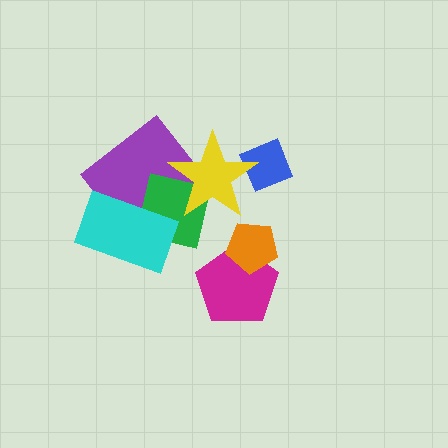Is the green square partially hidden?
Yes, it is partially covered by another shape.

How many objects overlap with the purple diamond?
3 objects overlap with the purple diamond.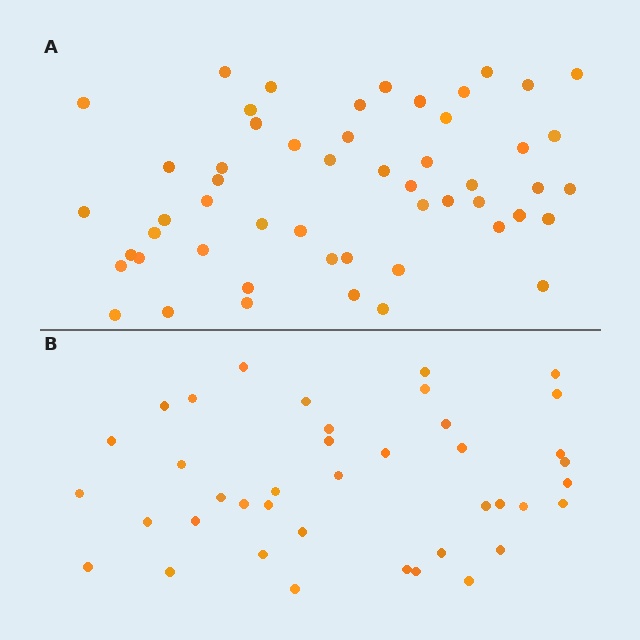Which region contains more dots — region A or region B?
Region A (the top region) has more dots.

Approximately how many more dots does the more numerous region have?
Region A has approximately 15 more dots than region B.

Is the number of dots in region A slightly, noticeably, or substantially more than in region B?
Region A has noticeably more, but not dramatically so. The ratio is roughly 1.3 to 1.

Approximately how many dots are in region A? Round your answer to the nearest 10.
About 50 dots. (The exact count is 53, which rounds to 50.)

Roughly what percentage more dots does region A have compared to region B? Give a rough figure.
About 30% more.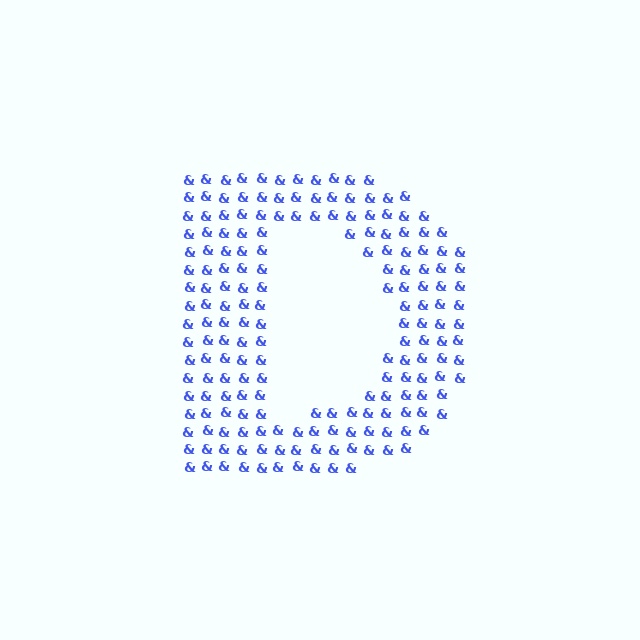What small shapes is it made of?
It is made of small ampersands.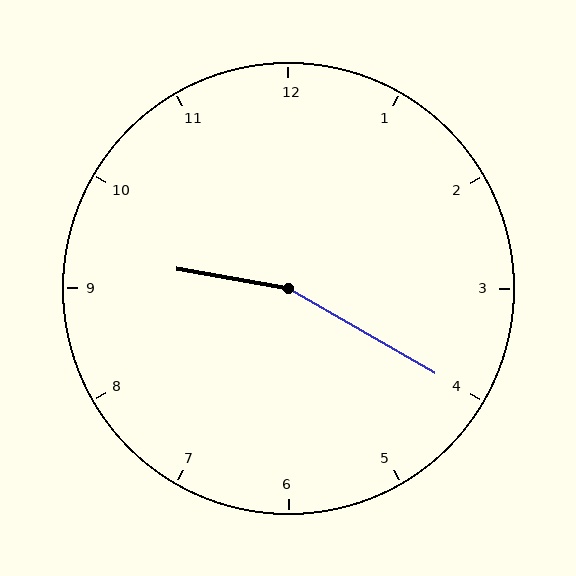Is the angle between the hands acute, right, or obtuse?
It is obtuse.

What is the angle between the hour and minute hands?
Approximately 160 degrees.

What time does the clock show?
9:20.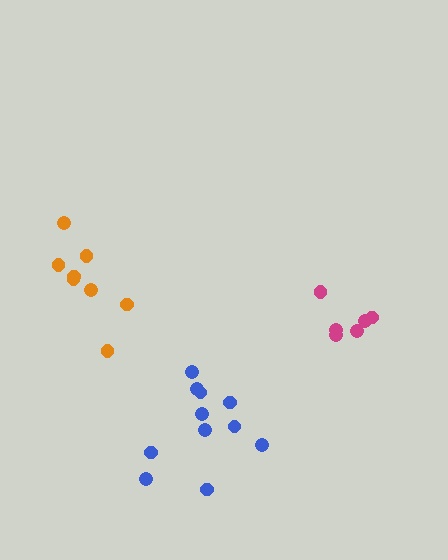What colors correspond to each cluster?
The clusters are colored: magenta, blue, orange.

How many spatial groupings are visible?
There are 3 spatial groupings.